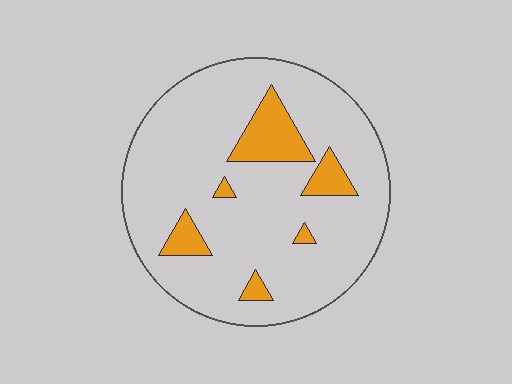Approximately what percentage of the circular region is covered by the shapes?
Approximately 15%.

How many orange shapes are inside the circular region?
6.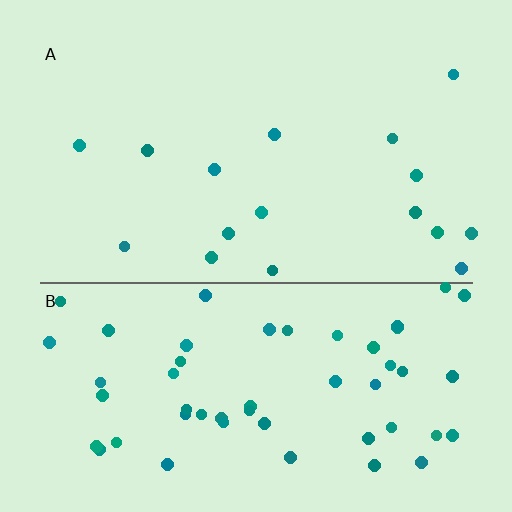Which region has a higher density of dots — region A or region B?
B (the bottom).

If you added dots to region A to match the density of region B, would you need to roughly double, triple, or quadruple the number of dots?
Approximately triple.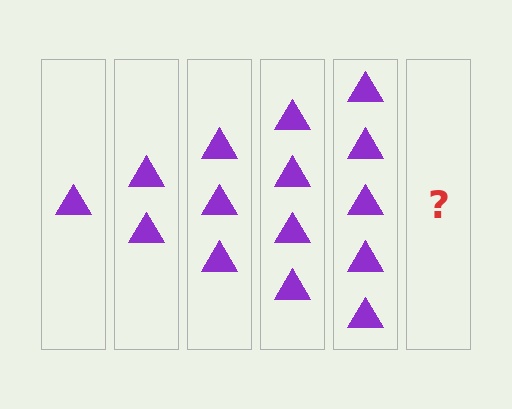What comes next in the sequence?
The next element should be 6 triangles.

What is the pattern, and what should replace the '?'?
The pattern is that each step adds one more triangle. The '?' should be 6 triangles.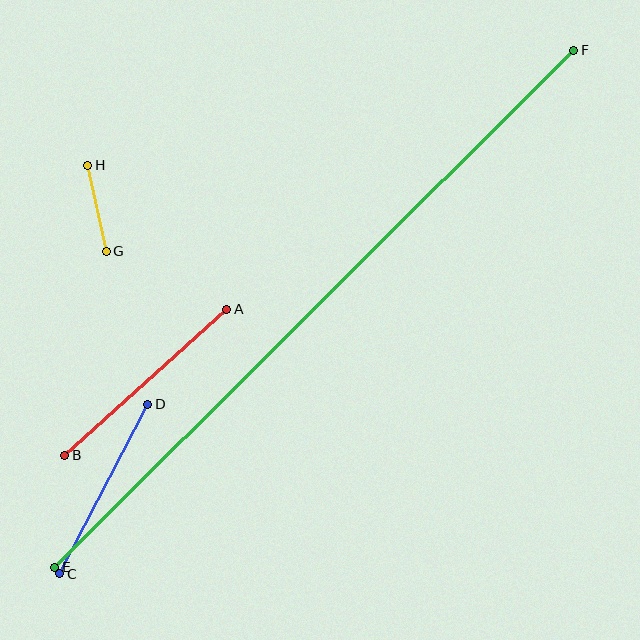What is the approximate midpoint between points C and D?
The midpoint is at approximately (104, 489) pixels.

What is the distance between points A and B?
The distance is approximately 218 pixels.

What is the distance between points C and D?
The distance is approximately 191 pixels.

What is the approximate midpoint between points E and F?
The midpoint is at approximately (314, 309) pixels.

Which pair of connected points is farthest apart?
Points E and F are farthest apart.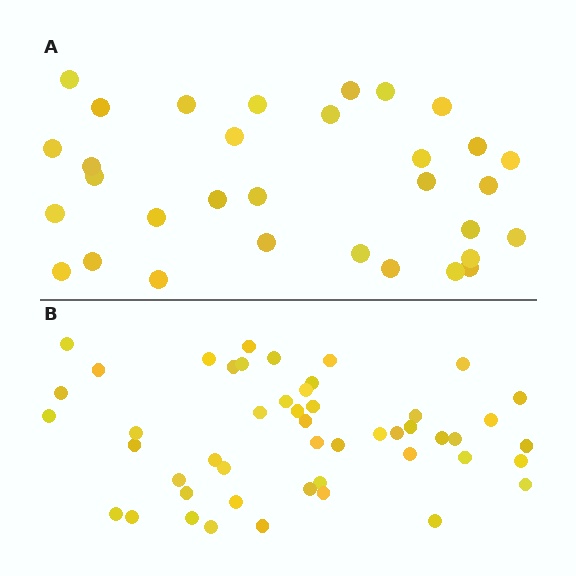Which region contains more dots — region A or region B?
Region B (the bottom region) has more dots.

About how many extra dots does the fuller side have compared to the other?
Region B has approximately 15 more dots than region A.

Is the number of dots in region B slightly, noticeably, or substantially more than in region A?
Region B has substantially more. The ratio is roughly 1.5 to 1.